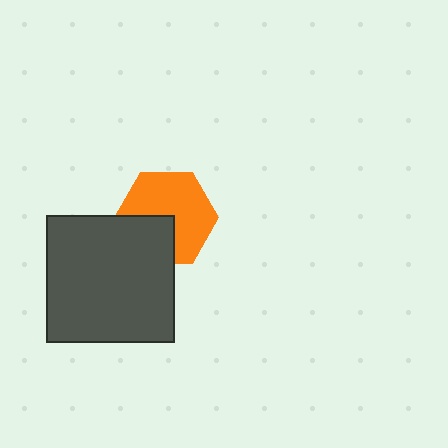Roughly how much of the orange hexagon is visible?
Most of it is visible (roughly 68%).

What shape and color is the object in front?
The object in front is a dark gray square.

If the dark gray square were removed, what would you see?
You would see the complete orange hexagon.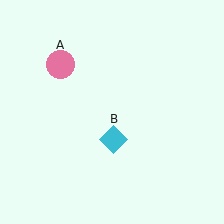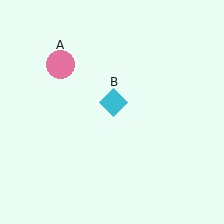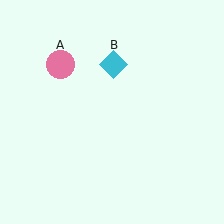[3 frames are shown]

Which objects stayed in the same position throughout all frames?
Pink circle (object A) remained stationary.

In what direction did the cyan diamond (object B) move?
The cyan diamond (object B) moved up.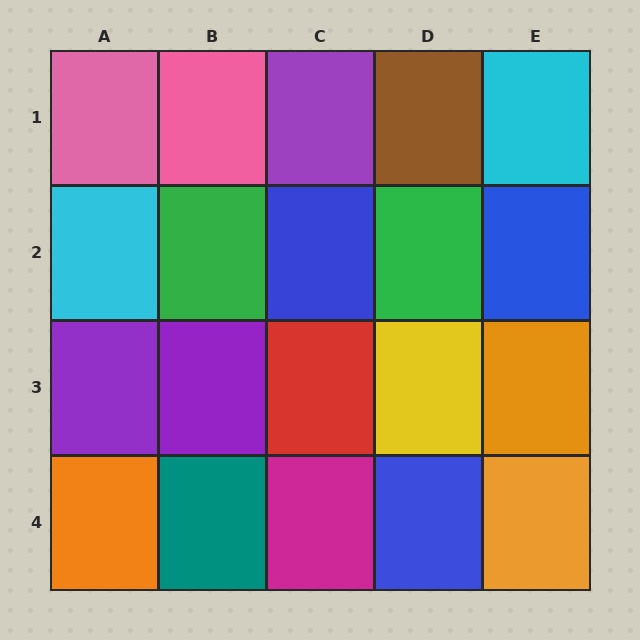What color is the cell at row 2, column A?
Cyan.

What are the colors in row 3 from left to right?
Purple, purple, red, yellow, orange.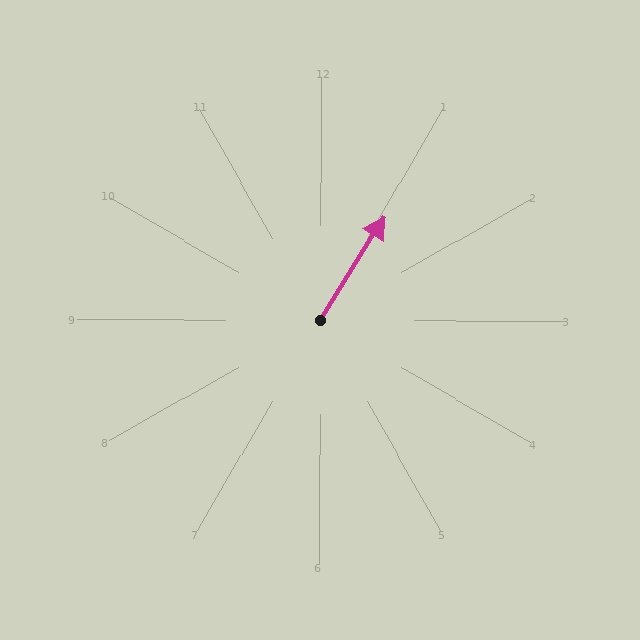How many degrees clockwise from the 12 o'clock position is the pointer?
Approximately 32 degrees.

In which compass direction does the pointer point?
Northeast.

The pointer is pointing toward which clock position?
Roughly 1 o'clock.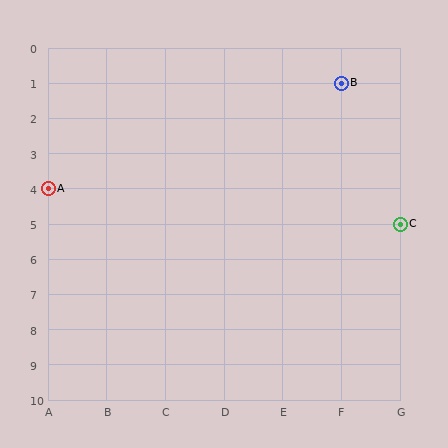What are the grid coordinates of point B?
Point B is at grid coordinates (F, 1).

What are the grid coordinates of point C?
Point C is at grid coordinates (G, 5).